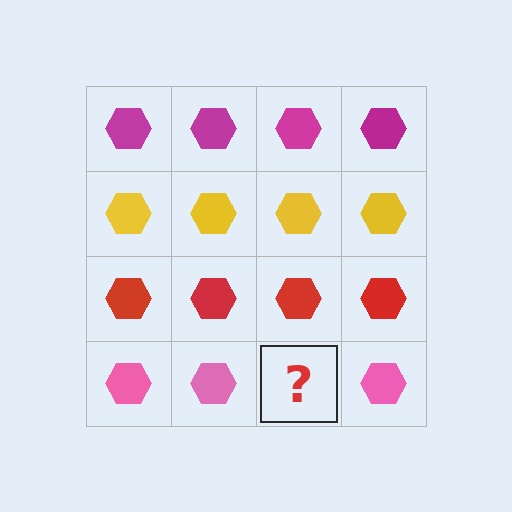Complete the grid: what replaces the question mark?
The question mark should be replaced with a pink hexagon.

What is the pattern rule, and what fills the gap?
The rule is that each row has a consistent color. The gap should be filled with a pink hexagon.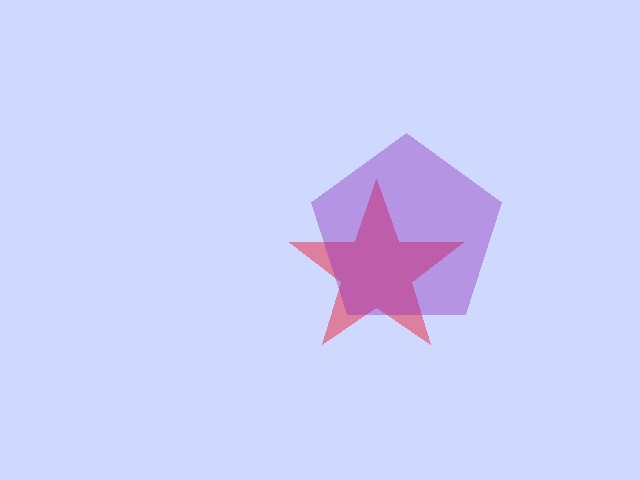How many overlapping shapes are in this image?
There are 2 overlapping shapes in the image.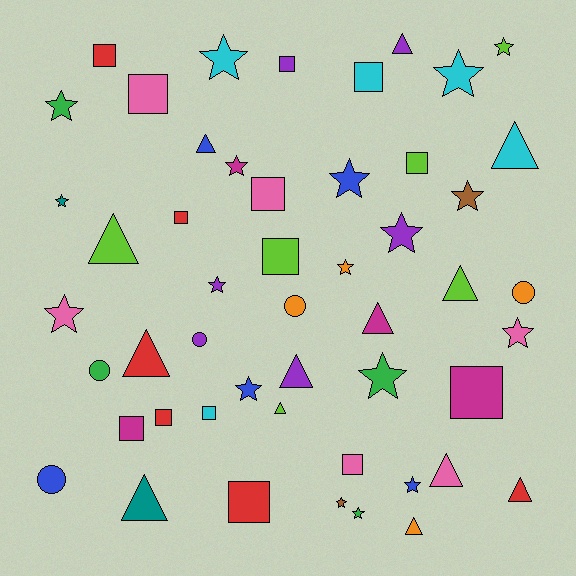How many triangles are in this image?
There are 13 triangles.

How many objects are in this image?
There are 50 objects.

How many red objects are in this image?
There are 6 red objects.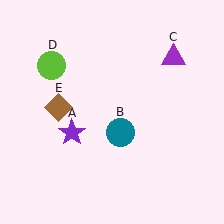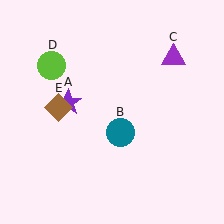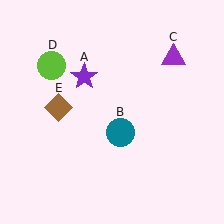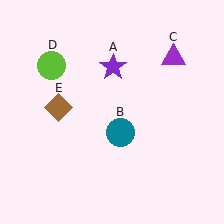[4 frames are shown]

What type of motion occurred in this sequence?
The purple star (object A) rotated clockwise around the center of the scene.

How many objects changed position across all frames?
1 object changed position: purple star (object A).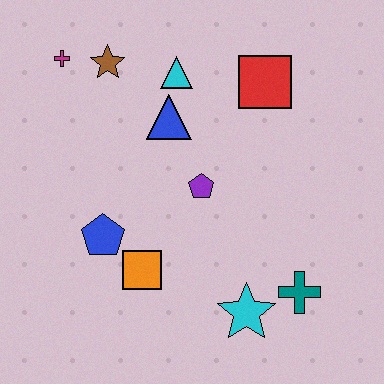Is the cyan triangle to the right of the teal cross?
No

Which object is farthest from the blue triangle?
The teal cross is farthest from the blue triangle.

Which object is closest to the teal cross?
The cyan star is closest to the teal cross.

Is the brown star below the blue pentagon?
No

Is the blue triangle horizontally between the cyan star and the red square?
No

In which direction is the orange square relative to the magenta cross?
The orange square is below the magenta cross.